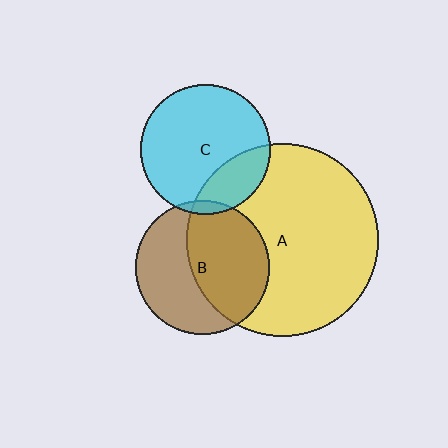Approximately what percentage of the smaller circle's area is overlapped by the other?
Approximately 25%.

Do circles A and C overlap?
Yes.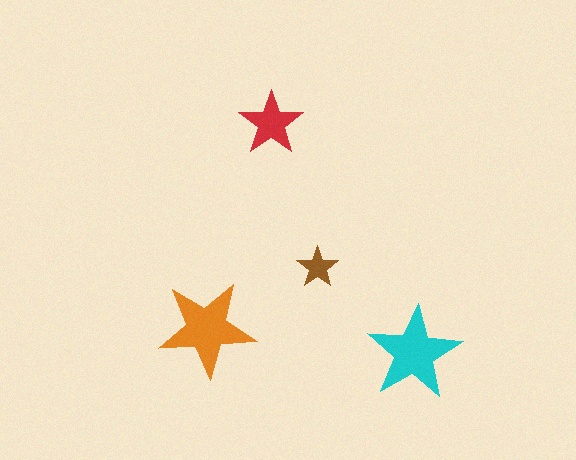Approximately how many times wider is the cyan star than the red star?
About 1.5 times wider.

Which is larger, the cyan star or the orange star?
The orange one.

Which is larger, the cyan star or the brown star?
The cyan one.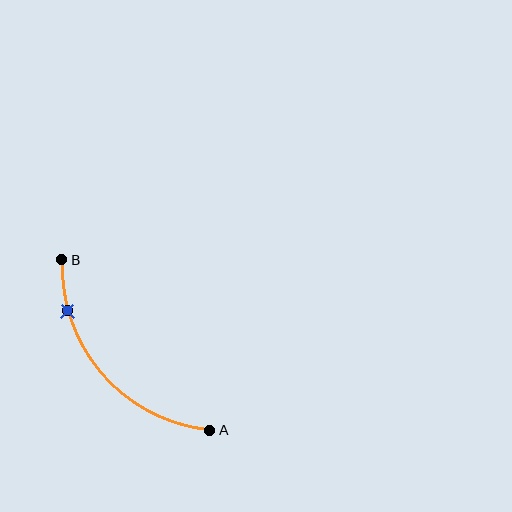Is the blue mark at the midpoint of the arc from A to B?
No. The blue mark lies on the arc but is closer to endpoint B. The arc midpoint would be at the point on the curve equidistant along the arc from both A and B.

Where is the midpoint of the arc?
The arc midpoint is the point on the curve farthest from the straight line joining A and B. It sits below and to the left of that line.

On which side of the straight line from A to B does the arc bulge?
The arc bulges below and to the left of the straight line connecting A and B.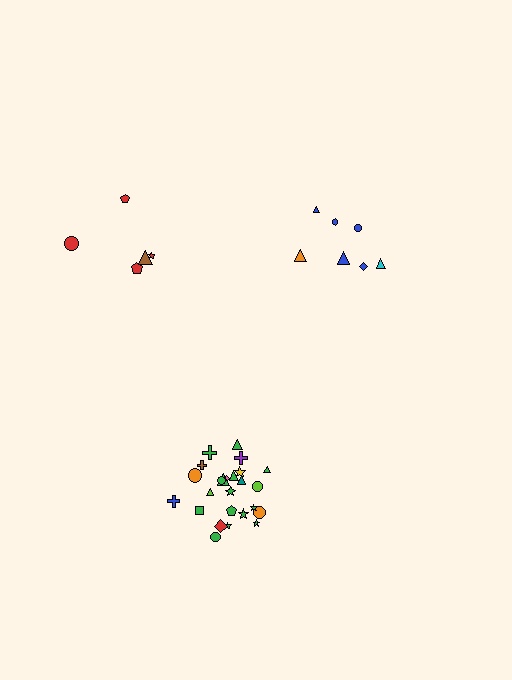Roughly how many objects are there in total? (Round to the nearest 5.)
Roughly 35 objects in total.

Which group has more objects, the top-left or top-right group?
The top-right group.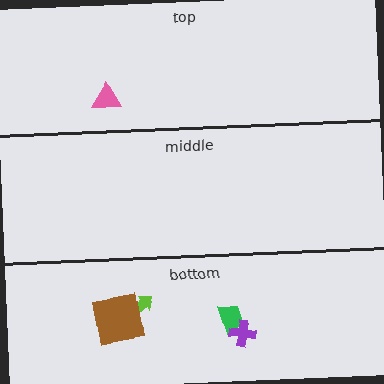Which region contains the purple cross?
The bottom region.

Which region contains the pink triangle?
The top region.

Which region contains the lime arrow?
The bottom region.